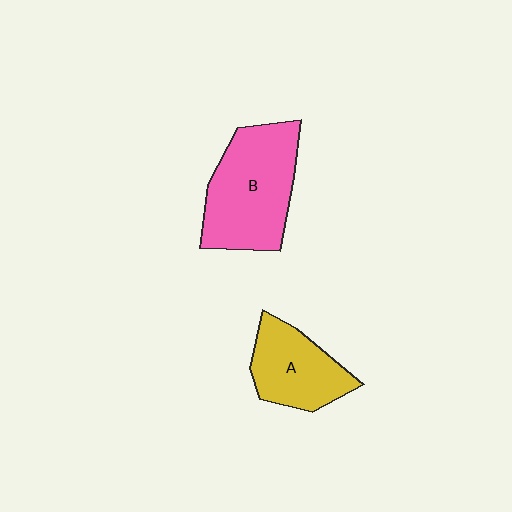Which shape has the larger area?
Shape B (pink).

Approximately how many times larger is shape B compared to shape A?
Approximately 1.5 times.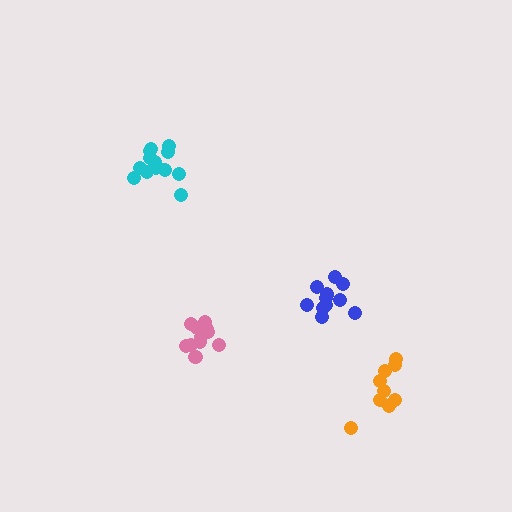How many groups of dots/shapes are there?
There are 4 groups.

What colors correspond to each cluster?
The clusters are colored: pink, orange, blue, cyan.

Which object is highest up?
The cyan cluster is topmost.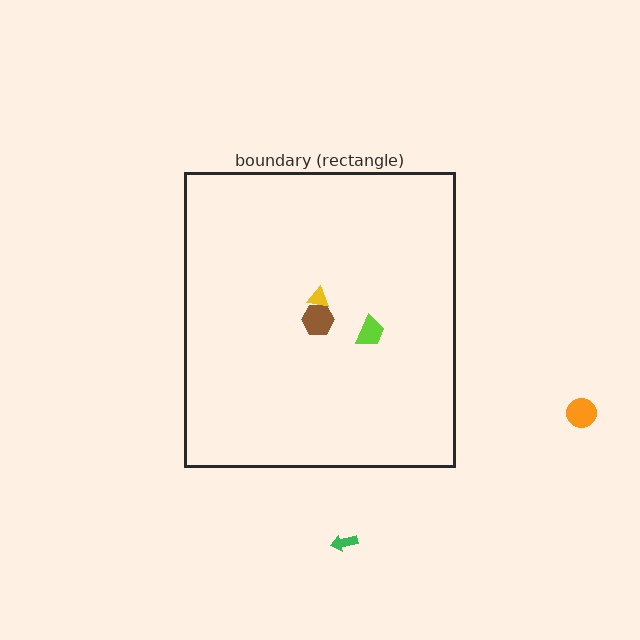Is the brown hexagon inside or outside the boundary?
Inside.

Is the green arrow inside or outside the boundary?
Outside.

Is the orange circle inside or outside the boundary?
Outside.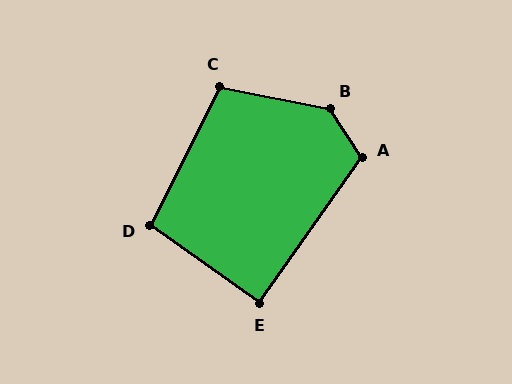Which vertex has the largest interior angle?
B, at approximately 134 degrees.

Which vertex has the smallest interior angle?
E, at approximately 90 degrees.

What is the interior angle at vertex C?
Approximately 106 degrees (obtuse).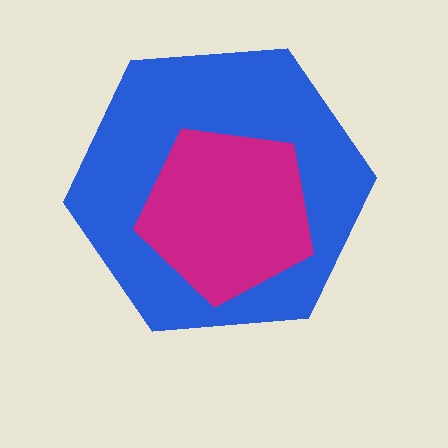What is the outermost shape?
The blue hexagon.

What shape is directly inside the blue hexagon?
The magenta pentagon.